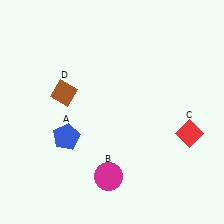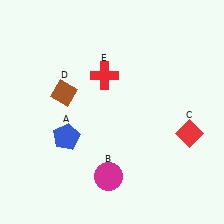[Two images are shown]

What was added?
A red cross (E) was added in Image 2.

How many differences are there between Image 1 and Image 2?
There is 1 difference between the two images.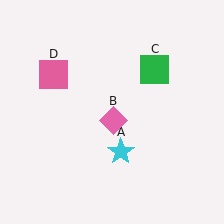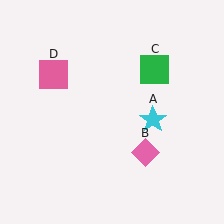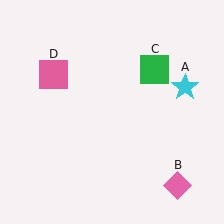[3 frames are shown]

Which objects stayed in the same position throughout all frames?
Green square (object C) and pink square (object D) remained stationary.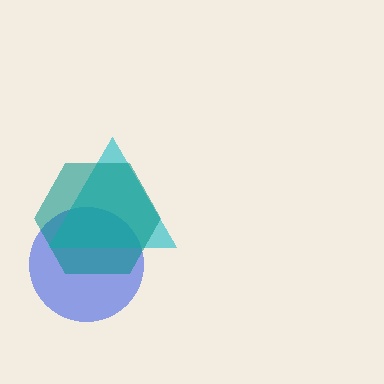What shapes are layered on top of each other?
The layered shapes are: a blue circle, a cyan triangle, a teal hexagon.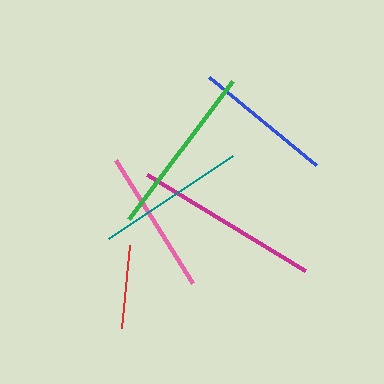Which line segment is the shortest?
The red line is the shortest at approximately 84 pixels.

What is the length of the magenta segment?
The magenta segment is approximately 185 pixels long.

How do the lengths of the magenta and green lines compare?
The magenta and green lines are approximately the same length.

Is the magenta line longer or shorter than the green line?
The magenta line is longer than the green line.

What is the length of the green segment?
The green segment is approximately 172 pixels long.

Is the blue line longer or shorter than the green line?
The green line is longer than the blue line.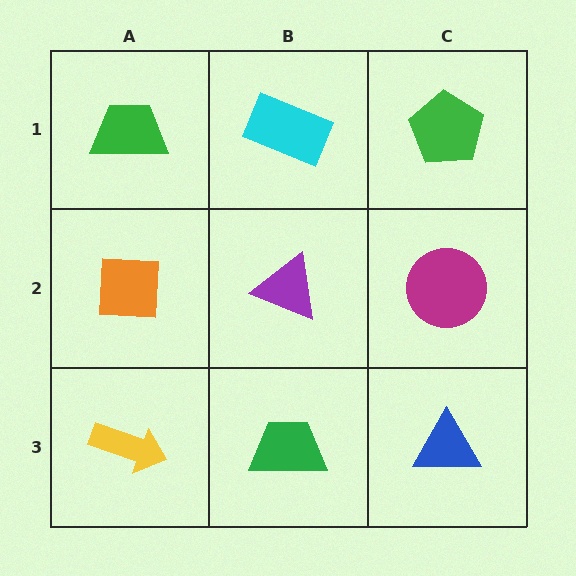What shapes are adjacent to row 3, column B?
A purple triangle (row 2, column B), a yellow arrow (row 3, column A), a blue triangle (row 3, column C).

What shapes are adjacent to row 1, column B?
A purple triangle (row 2, column B), a green trapezoid (row 1, column A), a green pentagon (row 1, column C).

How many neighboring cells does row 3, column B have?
3.